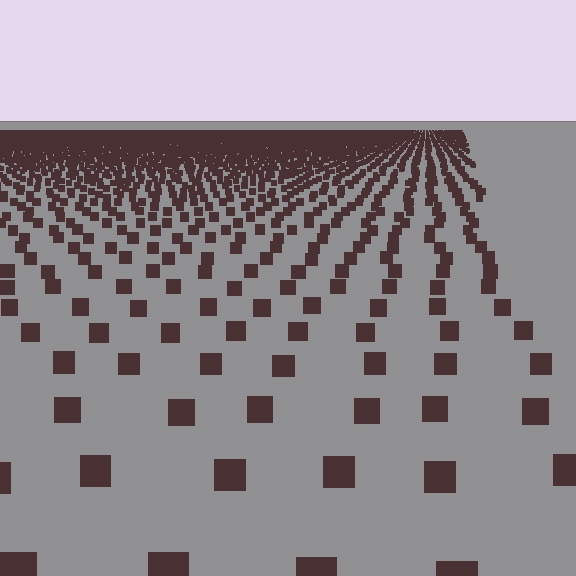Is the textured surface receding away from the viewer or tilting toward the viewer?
The surface is receding away from the viewer. Texture elements get smaller and denser toward the top.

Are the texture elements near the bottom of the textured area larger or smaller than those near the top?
Larger. Near the bottom, elements are closer to the viewer and appear at a bigger on-screen size.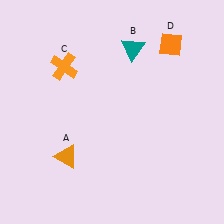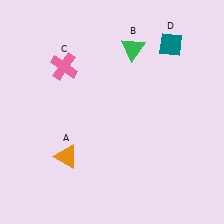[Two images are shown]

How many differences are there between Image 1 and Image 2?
There are 3 differences between the two images.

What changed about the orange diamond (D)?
In Image 1, D is orange. In Image 2, it changed to teal.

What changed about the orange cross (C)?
In Image 1, C is orange. In Image 2, it changed to pink.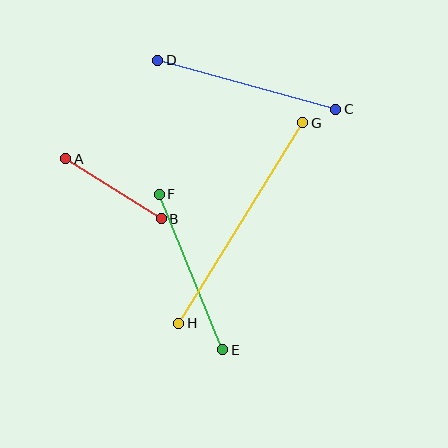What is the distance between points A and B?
The distance is approximately 112 pixels.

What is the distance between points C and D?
The distance is approximately 184 pixels.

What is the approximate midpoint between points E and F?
The midpoint is at approximately (191, 272) pixels.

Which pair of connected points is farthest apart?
Points G and H are farthest apart.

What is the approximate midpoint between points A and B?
The midpoint is at approximately (114, 189) pixels.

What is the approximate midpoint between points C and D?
The midpoint is at approximately (247, 85) pixels.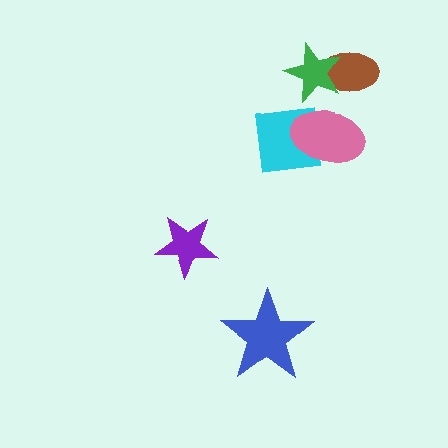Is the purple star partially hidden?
No, no other shape covers it.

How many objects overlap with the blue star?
0 objects overlap with the blue star.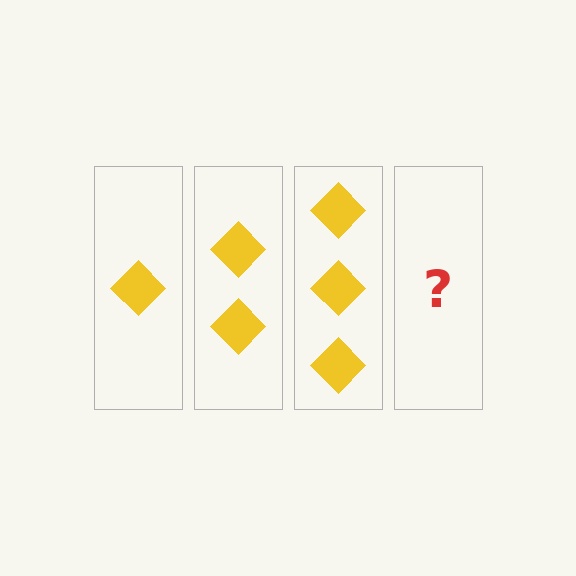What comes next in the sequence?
The next element should be 4 diamonds.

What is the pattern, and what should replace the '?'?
The pattern is that each step adds one more diamond. The '?' should be 4 diamonds.